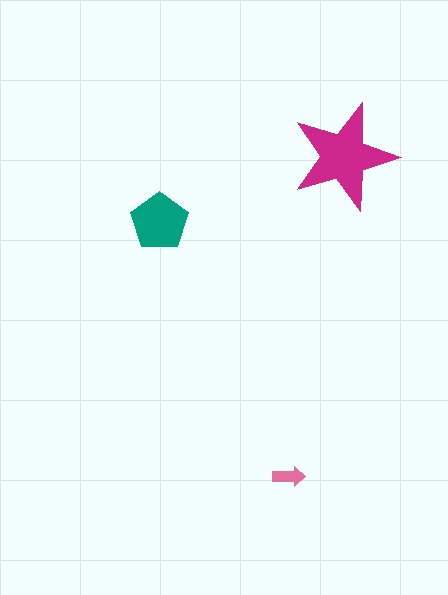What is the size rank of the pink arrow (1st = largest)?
3rd.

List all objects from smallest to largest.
The pink arrow, the teal pentagon, the magenta star.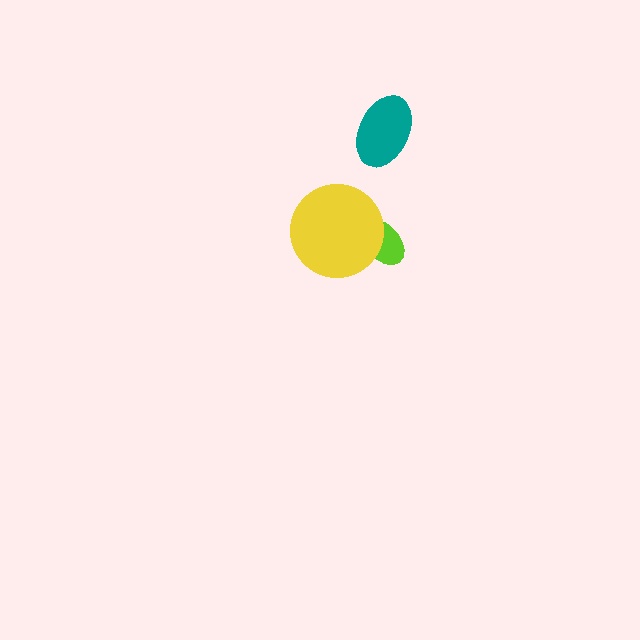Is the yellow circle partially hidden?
No, no other shape covers it.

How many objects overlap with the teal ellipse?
0 objects overlap with the teal ellipse.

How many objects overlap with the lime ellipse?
1 object overlaps with the lime ellipse.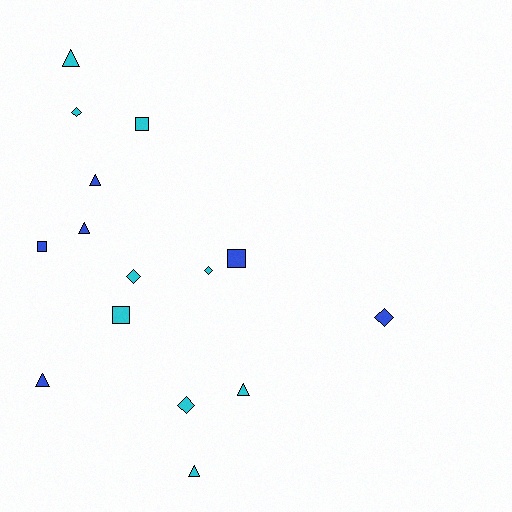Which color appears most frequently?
Cyan, with 9 objects.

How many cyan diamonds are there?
There are 4 cyan diamonds.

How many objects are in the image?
There are 15 objects.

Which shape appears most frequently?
Triangle, with 6 objects.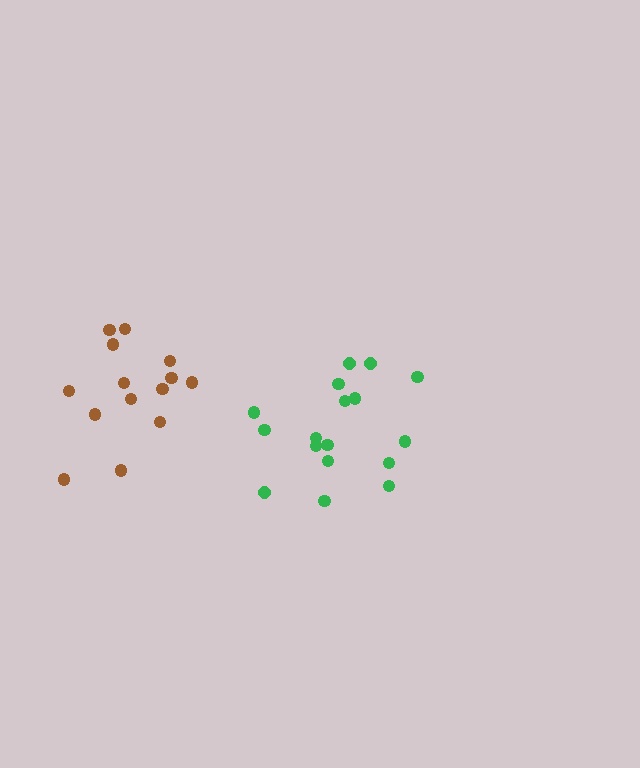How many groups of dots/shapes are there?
There are 2 groups.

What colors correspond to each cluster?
The clusters are colored: green, brown.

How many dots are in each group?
Group 1: 17 dots, Group 2: 14 dots (31 total).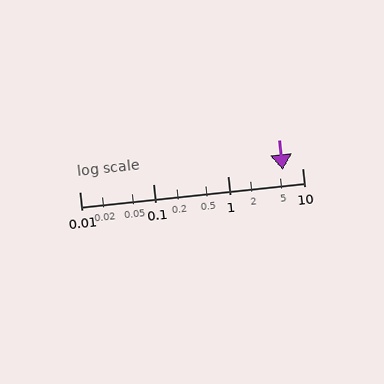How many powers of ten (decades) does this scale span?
The scale spans 3 decades, from 0.01 to 10.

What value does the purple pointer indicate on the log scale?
The pointer indicates approximately 5.4.